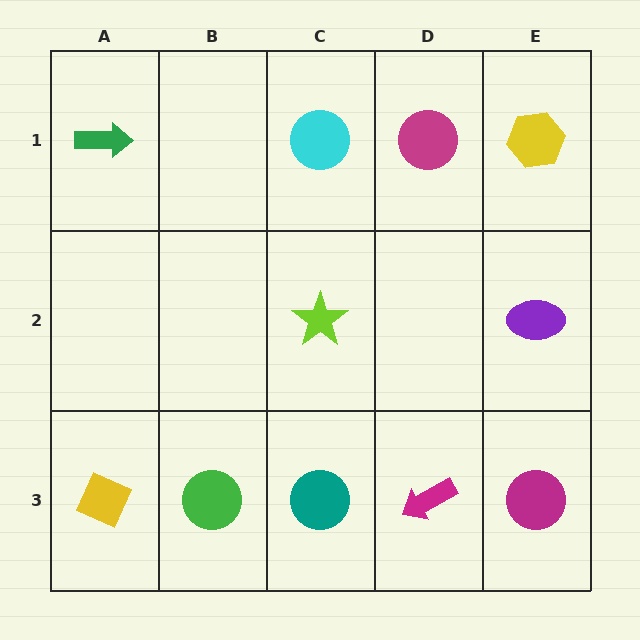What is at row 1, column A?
A green arrow.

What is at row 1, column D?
A magenta circle.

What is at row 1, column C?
A cyan circle.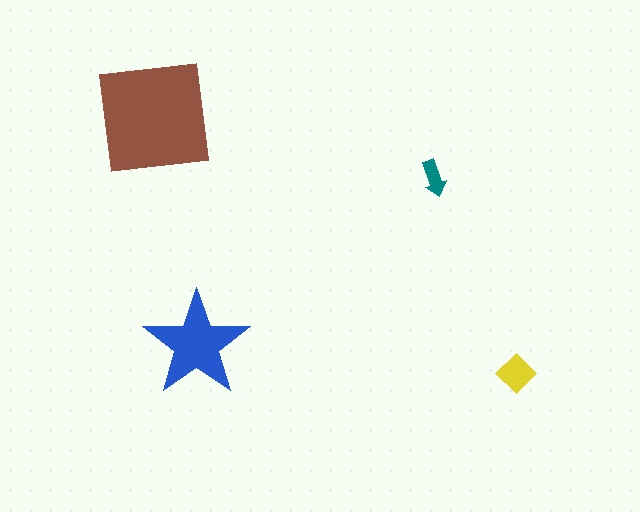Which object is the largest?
The brown square.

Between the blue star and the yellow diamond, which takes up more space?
The blue star.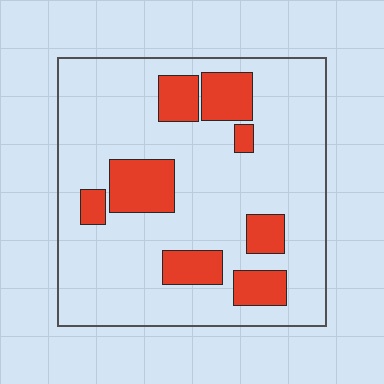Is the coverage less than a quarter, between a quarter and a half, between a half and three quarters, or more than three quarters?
Less than a quarter.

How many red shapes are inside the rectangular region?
8.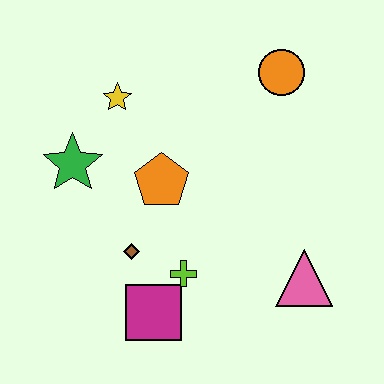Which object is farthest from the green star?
The pink triangle is farthest from the green star.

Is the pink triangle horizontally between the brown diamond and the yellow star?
No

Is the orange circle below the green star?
No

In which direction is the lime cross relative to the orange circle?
The lime cross is below the orange circle.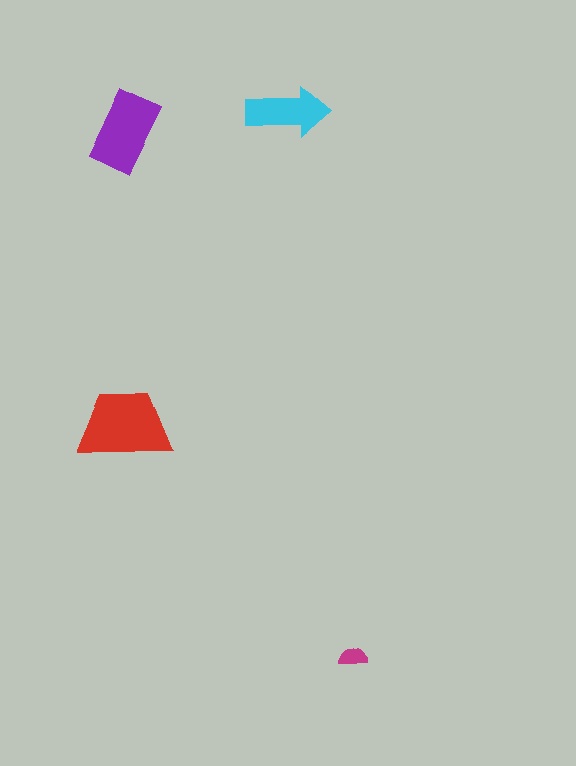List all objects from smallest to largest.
The magenta semicircle, the cyan arrow, the purple rectangle, the red trapezoid.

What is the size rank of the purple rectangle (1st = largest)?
2nd.